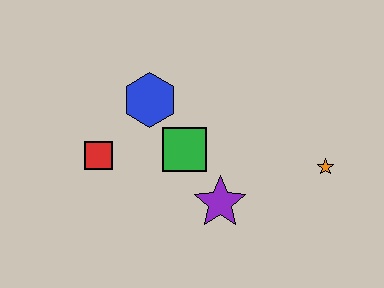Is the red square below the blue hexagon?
Yes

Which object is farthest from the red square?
The orange star is farthest from the red square.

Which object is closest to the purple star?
The green square is closest to the purple star.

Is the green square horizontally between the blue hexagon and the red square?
No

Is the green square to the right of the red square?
Yes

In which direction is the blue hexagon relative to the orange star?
The blue hexagon is to the left of the orange star.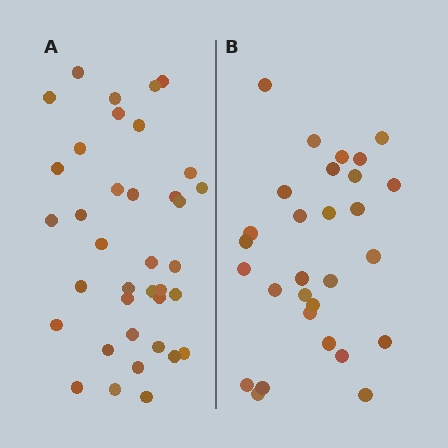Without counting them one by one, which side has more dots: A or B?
Region A (the left region) has more dots.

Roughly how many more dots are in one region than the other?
Region A has roughly 8 or so more dots than region B.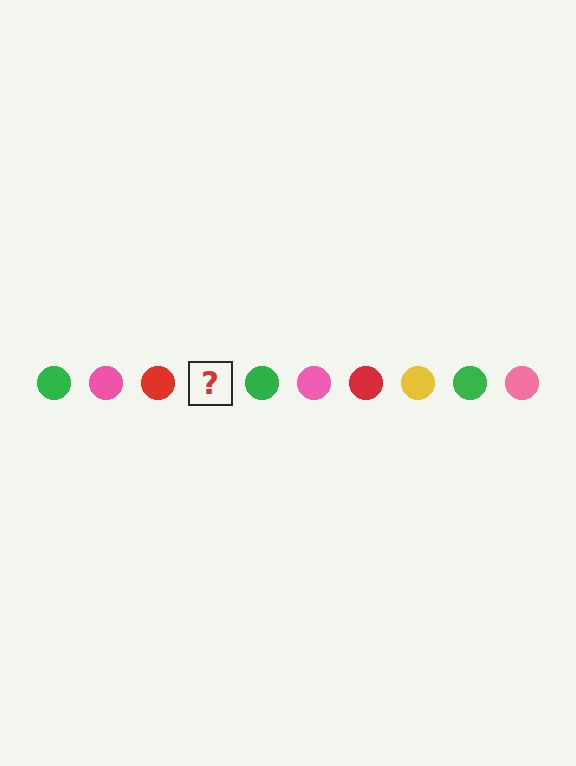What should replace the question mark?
The question mark should be replaced with a yellow circle.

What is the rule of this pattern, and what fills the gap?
The rule is that the pattern cycles through green, pink, red, yellow circles. The gap should be filled with a yellow circle.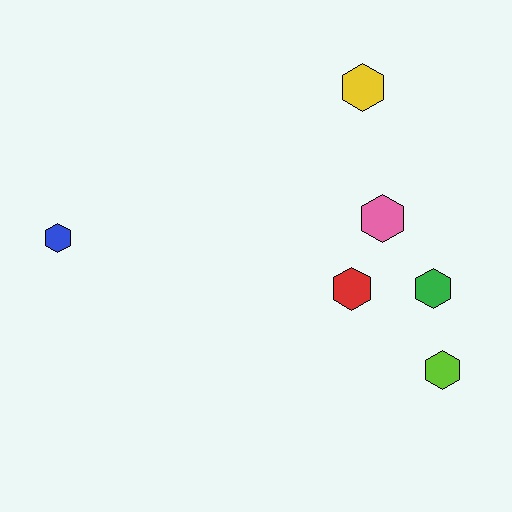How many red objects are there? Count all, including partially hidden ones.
There is 1 red object.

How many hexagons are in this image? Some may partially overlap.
There are 6 hexagons.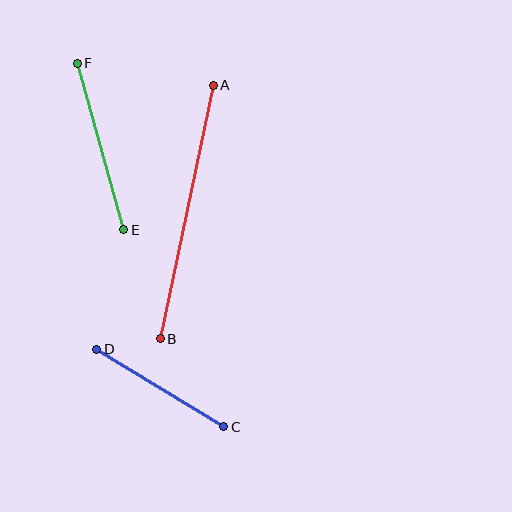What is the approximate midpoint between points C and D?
The midpoint is at approximately (160, 388) pixels.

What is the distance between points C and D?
The distance is approximately 149 pixels.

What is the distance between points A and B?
The distance is approximately 259 pixels.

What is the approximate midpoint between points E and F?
The midpoint is at approximately (101, 147) pixels.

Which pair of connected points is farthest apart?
Points A and B are farthest apart.